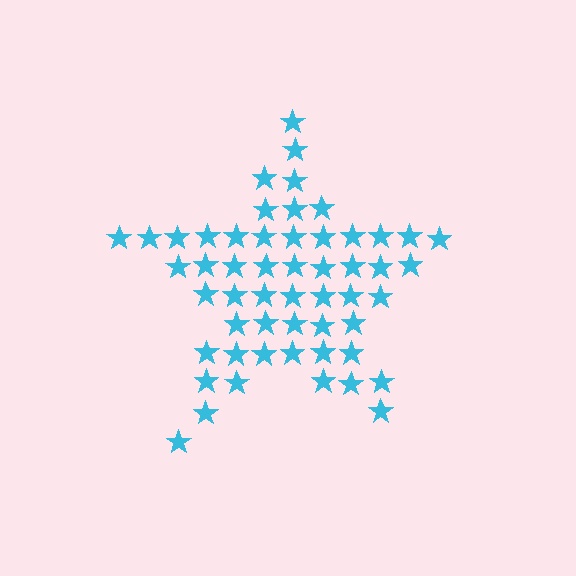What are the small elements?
The small elements are stars.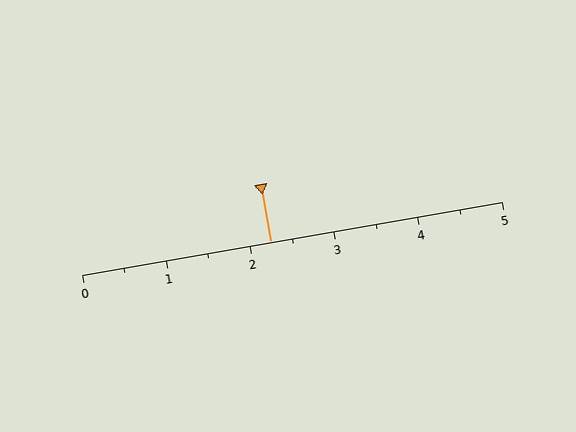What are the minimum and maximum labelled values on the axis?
The axis runs from 0 to 5.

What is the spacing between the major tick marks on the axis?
The major ticks are spaced 1 apart.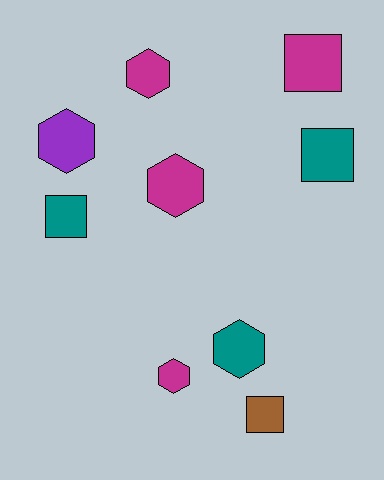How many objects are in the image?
There are 9 objects.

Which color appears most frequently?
Magenta, with 4 objects.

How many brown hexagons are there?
There are no brown hexagons.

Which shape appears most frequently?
Hexagon, with 5 objects.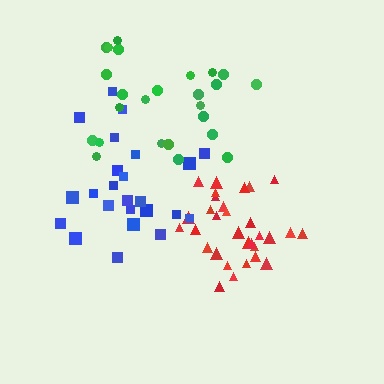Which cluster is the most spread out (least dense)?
Blue.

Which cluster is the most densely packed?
Red.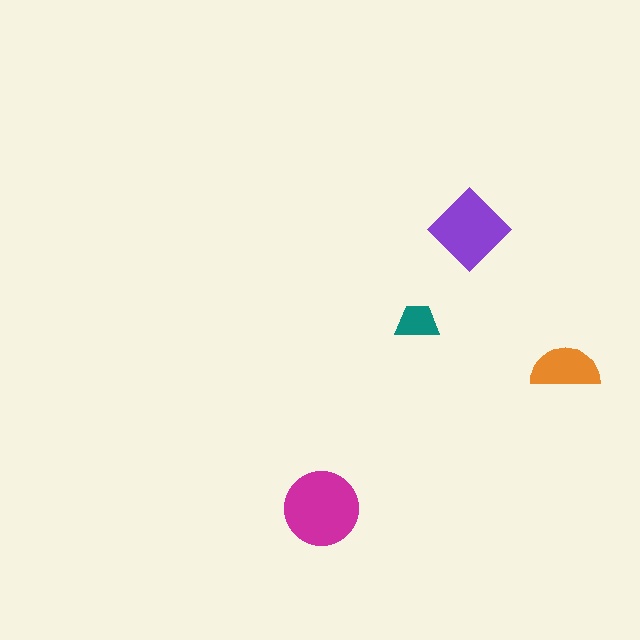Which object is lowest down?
The magenta circle is bottommost.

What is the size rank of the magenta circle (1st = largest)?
1st.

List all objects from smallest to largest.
The teal trapezoid, the orange semicircle, the purple diamond, the magenta circle.